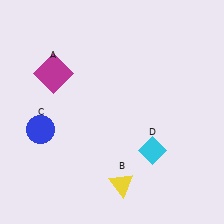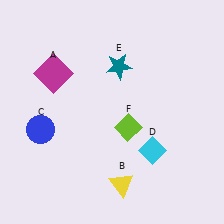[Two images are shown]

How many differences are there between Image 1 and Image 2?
There are 2 differences between the two images.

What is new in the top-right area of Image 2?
A teal star (E) was added in the top-right area of Image 2.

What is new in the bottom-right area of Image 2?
A lime diamond (F) was added in the bottom-right area of Image 2.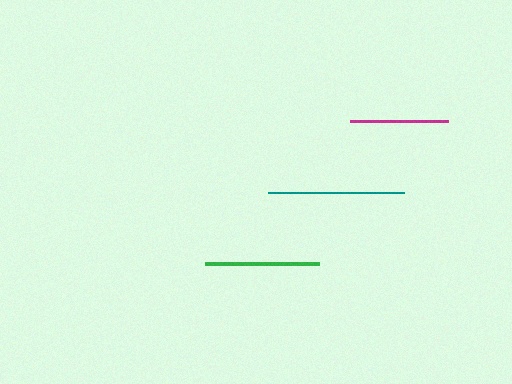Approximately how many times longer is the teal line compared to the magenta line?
The teal line is approximately 1.4 times the length of the magenta line.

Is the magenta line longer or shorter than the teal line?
The teal line is longer than the magenta line.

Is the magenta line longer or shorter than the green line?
The green line is longer than the magenta line.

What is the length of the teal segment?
The teal segment is approximately 135 pixels long.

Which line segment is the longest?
The teal line is the longest at approximately 135 pixels.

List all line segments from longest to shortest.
From longest to shortest: teal, green, magenta.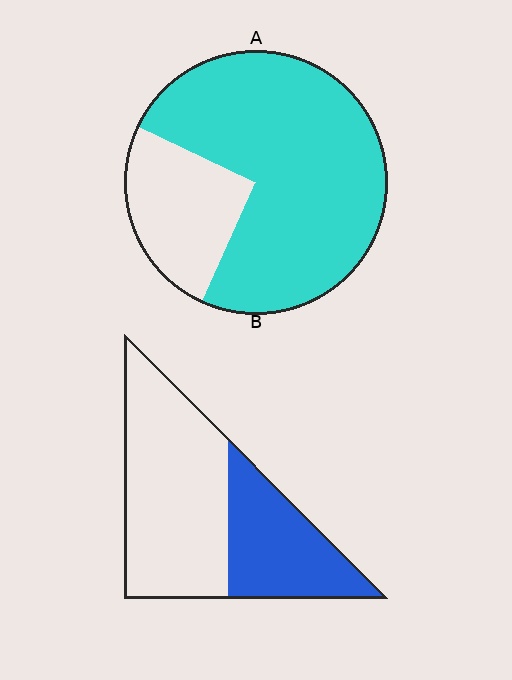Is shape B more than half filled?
No.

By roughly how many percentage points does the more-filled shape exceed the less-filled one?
By roughly 40 percentage points (A over B).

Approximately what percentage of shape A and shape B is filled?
A is approximately 75% and B is approximately 35%.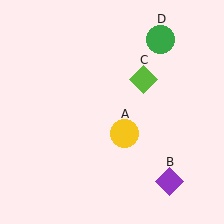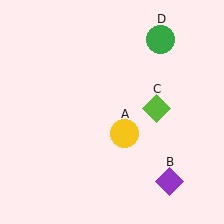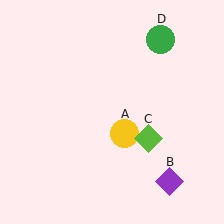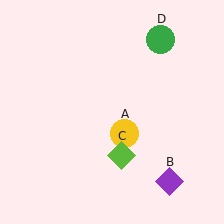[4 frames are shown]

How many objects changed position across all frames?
1 object changed position: lime diamond (object C).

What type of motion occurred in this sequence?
The lime diamond (object C) rotated clockwise around the center of the scene.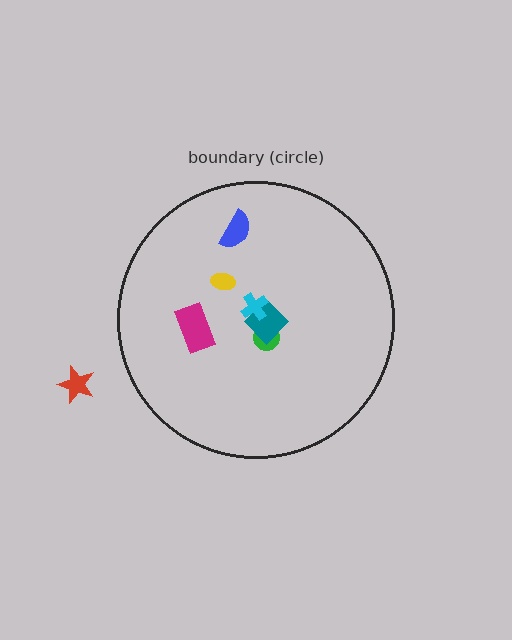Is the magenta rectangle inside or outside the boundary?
Inside.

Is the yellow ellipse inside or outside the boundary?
Inside.